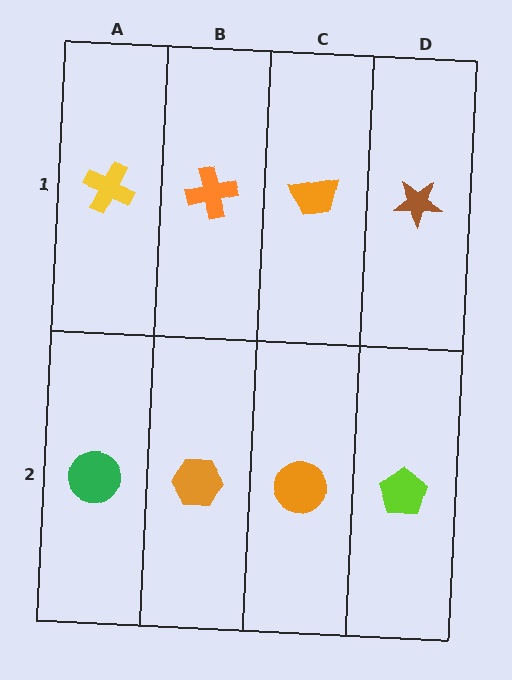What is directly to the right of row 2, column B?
An orange circle.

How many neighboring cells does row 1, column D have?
2.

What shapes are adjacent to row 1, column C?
An orange circle (row 2, column C), an orange cross (row 1, column B), a brown star (row 1, column D).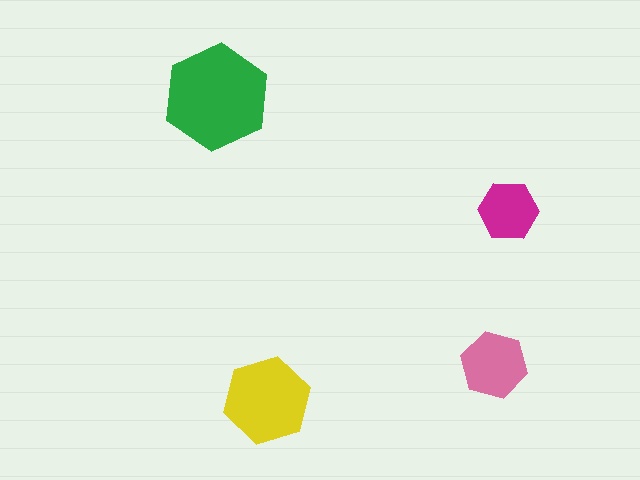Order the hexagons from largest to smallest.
the green one, the yellow one, the pink one, the magenta one.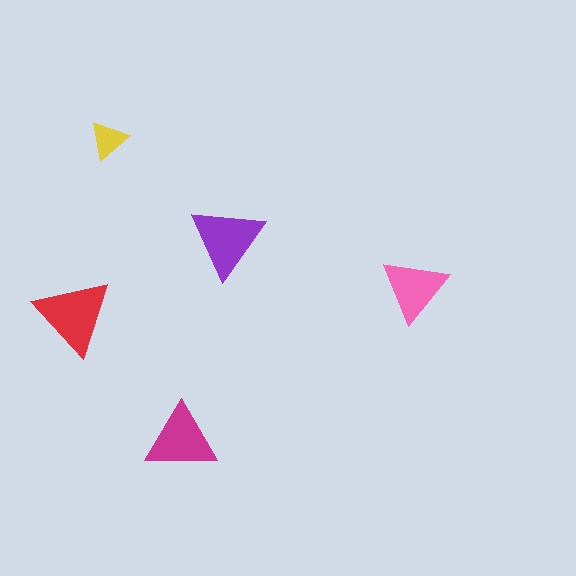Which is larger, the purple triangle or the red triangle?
The red one.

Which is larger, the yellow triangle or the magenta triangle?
The magenta one.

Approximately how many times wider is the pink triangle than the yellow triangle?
About 1.5 times wider.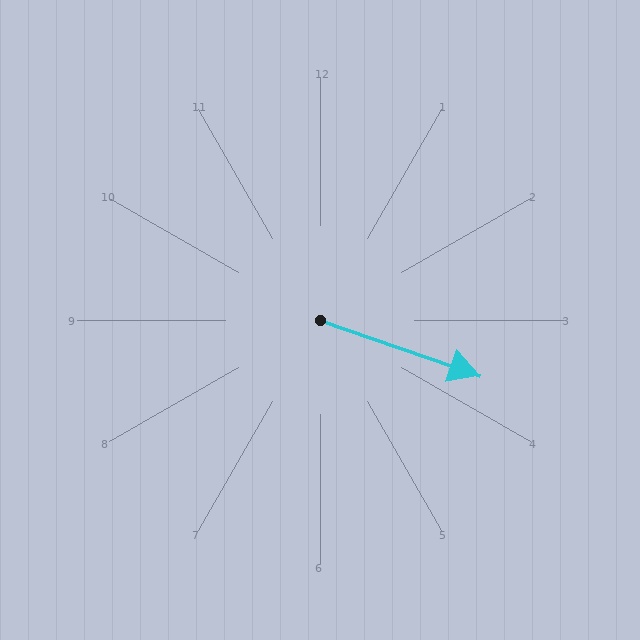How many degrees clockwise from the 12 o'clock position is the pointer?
Approximately 109 degrees.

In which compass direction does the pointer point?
East.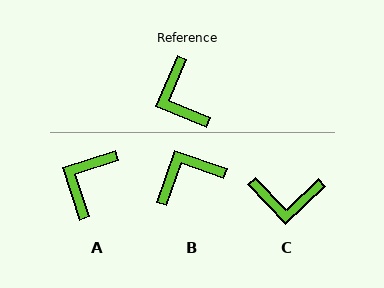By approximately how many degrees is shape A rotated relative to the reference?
Approximately 49 degrees clockwise.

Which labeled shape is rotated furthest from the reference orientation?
B, about 86 degrees away.